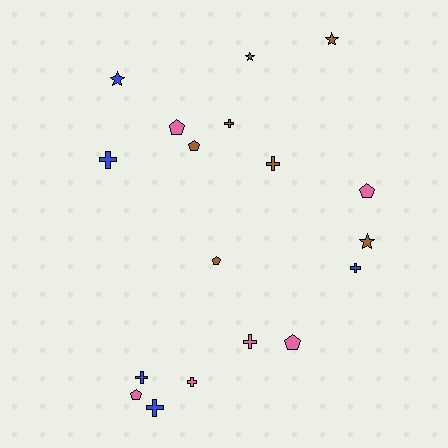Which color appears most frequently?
Brown, with 7 objects.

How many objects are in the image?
There are 18 objects.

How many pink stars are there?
There are no pink stars.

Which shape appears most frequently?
Cross, with 8 objects.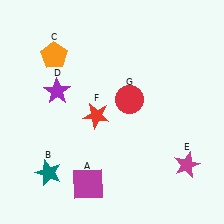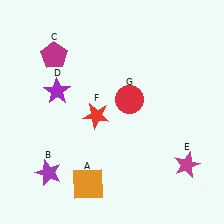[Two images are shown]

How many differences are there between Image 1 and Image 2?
There are 3 differences between the two images.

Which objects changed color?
A changed from magenta to orange. B changed from teal to purple. C changed from orange to magenta.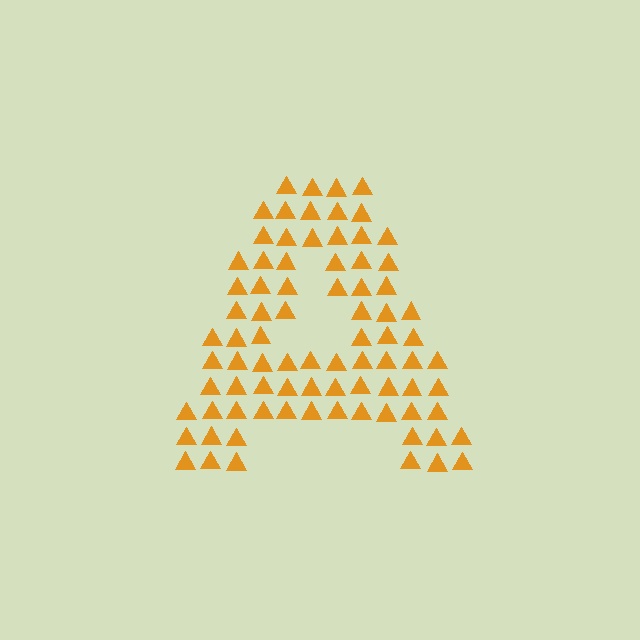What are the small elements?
The small elements are triangles.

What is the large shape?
The large shape is the letter A.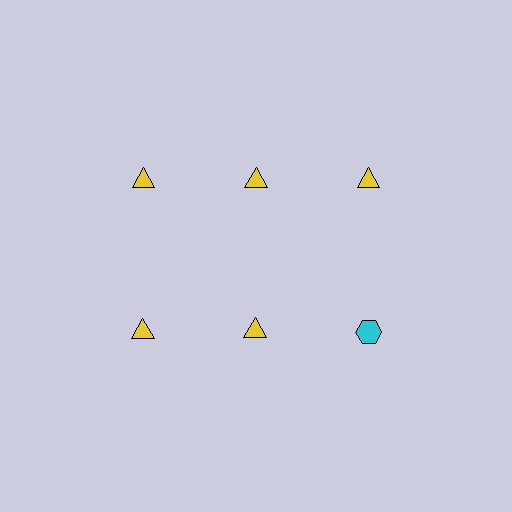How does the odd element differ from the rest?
It differs in both color (cyan instead of yellow) and shape (hexagon instead of triangle).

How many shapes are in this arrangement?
There are 6 shapes arranged in a grid pattern.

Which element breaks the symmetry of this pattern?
The cyan hexagon in the second row, center column breaks the symmetry. All other shapes are yellow triangles.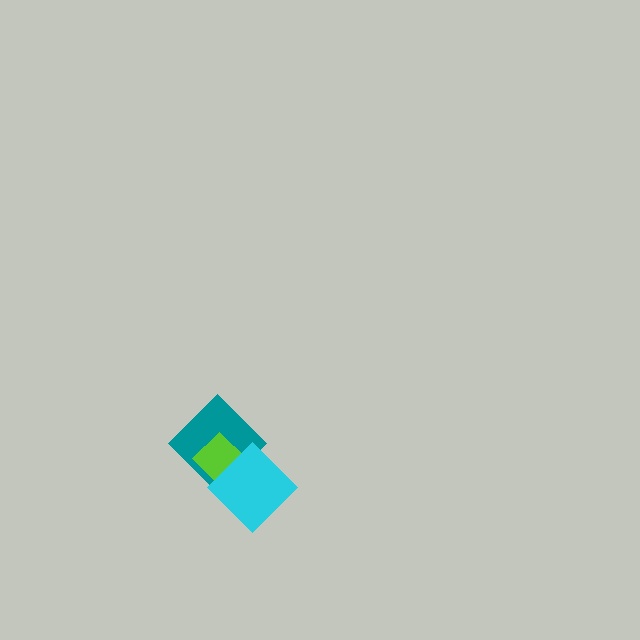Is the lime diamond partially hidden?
Yes, it is partially covered by another shape.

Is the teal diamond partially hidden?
Yes, it is partially covered by another shape.